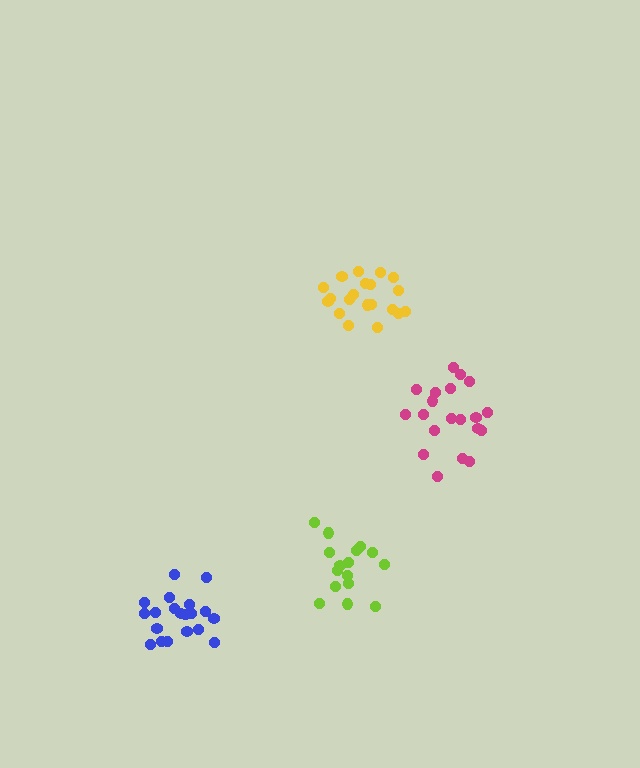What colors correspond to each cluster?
The clusters are colored: magenta, yellow, lime, blue.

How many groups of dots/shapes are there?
There are 4 groups.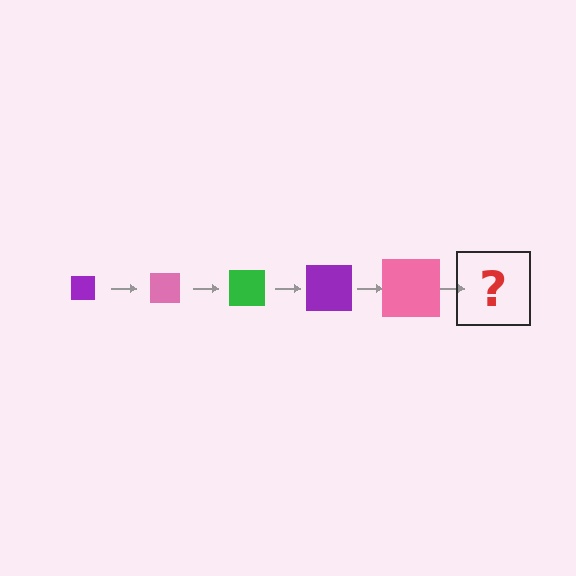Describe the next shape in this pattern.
It should be a green square, larger than the previous one.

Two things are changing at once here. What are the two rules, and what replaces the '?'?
The two rules are that the square grows larger each step and the color cycles through purple, pink, and green. The '?' should be a green square, larger than the previous one.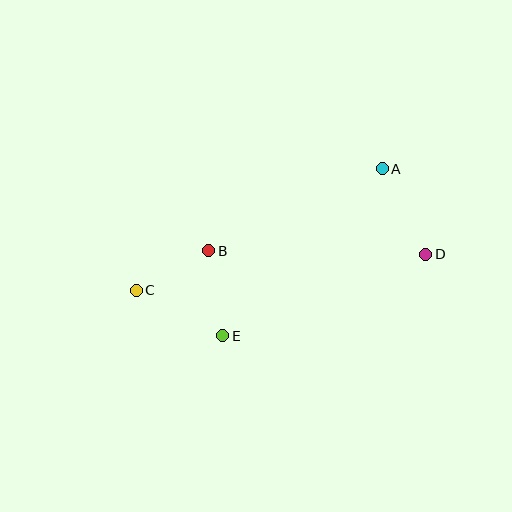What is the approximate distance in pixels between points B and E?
The distance between B and E is approximately 86 pixels.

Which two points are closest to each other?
Points B and C are closest to each other.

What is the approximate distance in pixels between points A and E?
The distance between A and E is approximately 231 pixels.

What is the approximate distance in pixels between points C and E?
The distance between C and E is approximately 98 pixels.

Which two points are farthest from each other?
Points C and D are farthest from each other.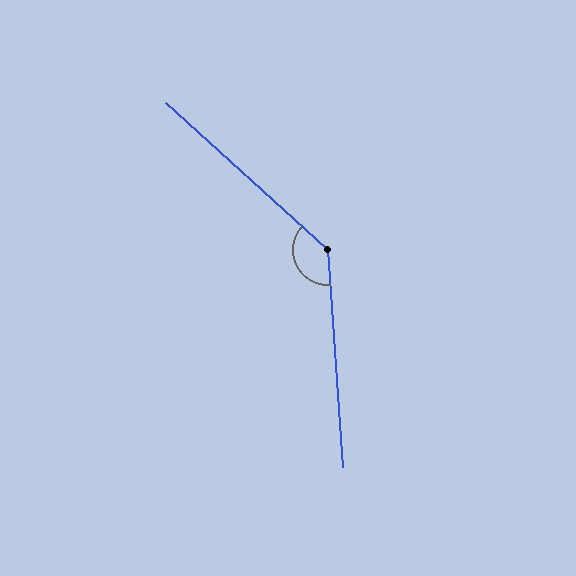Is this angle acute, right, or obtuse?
It is obtuse.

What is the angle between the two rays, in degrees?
Approximately 136 degrees.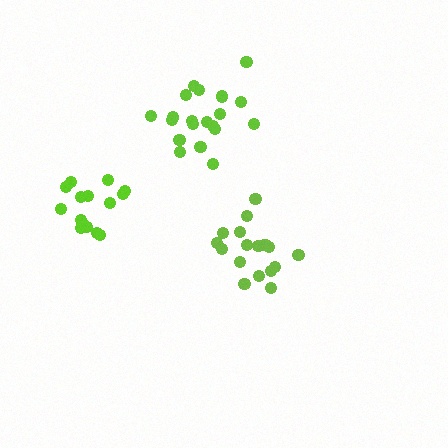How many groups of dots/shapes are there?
There are 3 groups.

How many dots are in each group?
Group 1: 15 dots, Group 2: 18 dots, Group 3: 20 dots (53 total).